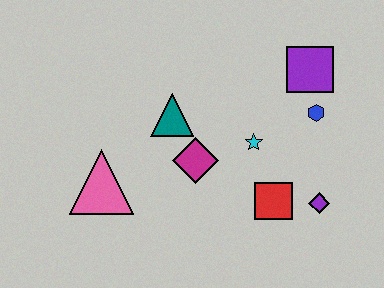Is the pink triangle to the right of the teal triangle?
No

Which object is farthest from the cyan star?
The pink triangle is farthest from the cyan star.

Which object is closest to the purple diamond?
The red square is closest to the purple diamond.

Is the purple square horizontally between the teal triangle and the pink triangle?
No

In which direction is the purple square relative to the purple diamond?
The purple square is above the purple diamond.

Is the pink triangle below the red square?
No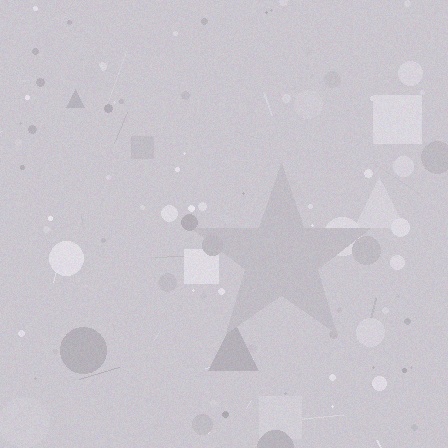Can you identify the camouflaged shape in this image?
The camouflaged shape is a star.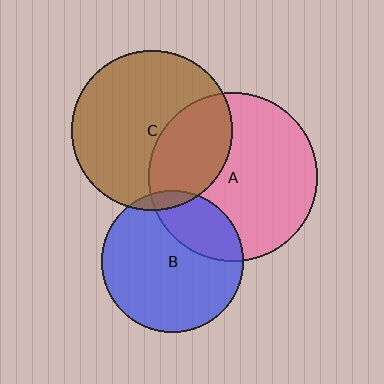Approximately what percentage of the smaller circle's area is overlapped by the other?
Approximately 35%.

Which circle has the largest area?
Circle A (pink).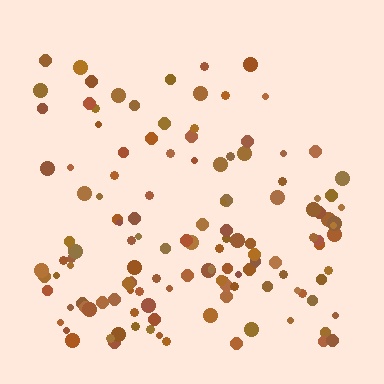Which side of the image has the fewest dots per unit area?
The top.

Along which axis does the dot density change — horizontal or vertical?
Vertical.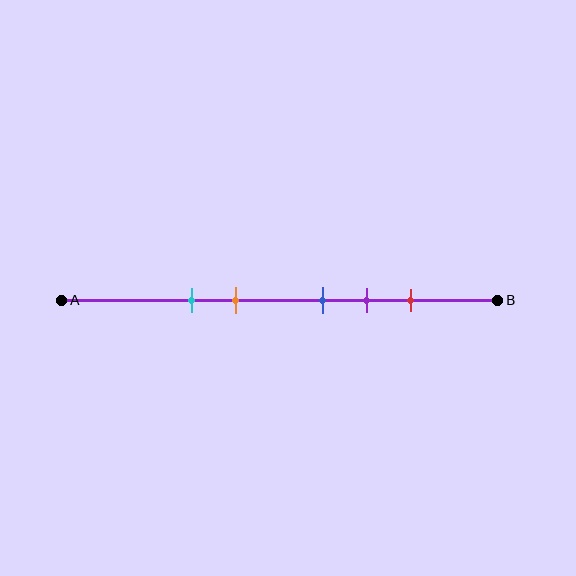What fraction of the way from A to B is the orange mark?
The orange mark is approximately 40% (0.4) of the way from A to B.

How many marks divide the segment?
There are 5 marks dividing the segment.